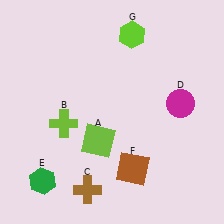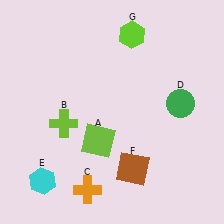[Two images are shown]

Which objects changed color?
C changed from brown to orange. D changed from magenta to green. E changed from green to cyan.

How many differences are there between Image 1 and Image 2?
There are 3 differences between the two images.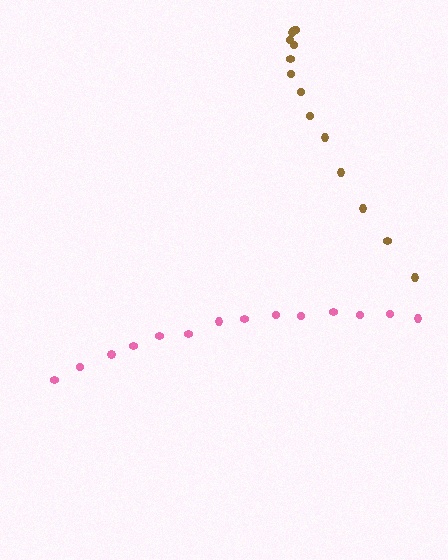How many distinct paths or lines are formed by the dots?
There are 2 distinct paths.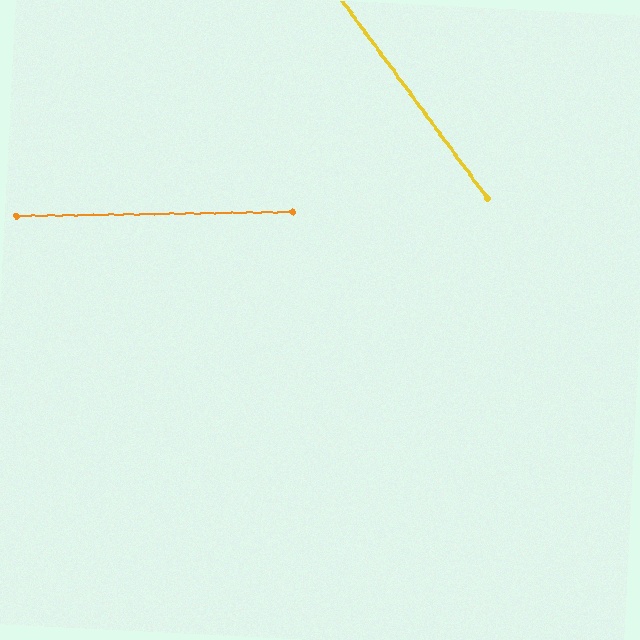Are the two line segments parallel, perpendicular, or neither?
Neither parallel nor perpendicular — they differ by about 55°.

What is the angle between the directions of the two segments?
Approximately 55 degrees.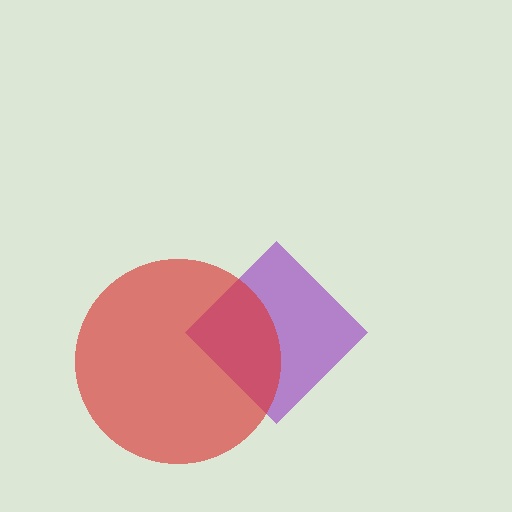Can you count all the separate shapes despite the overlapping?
Yes, there are 2 separate shapes.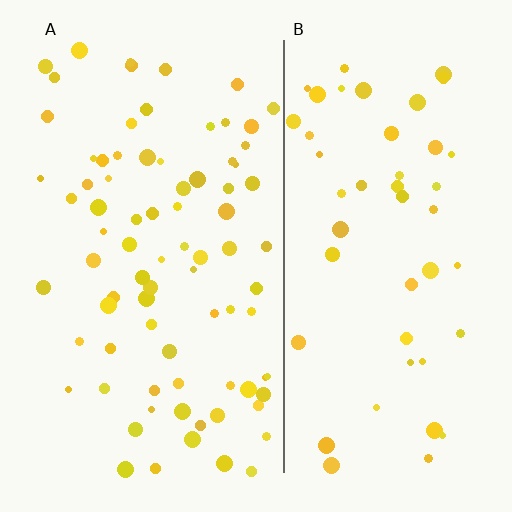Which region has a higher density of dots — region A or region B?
A (the left).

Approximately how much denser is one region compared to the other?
Approximately 1.6× — region A over region B.